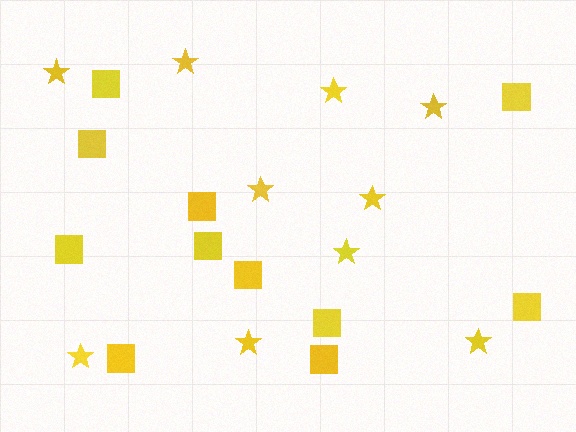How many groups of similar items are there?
There are 2 groups: one group of stars (10) and one group of squares (11).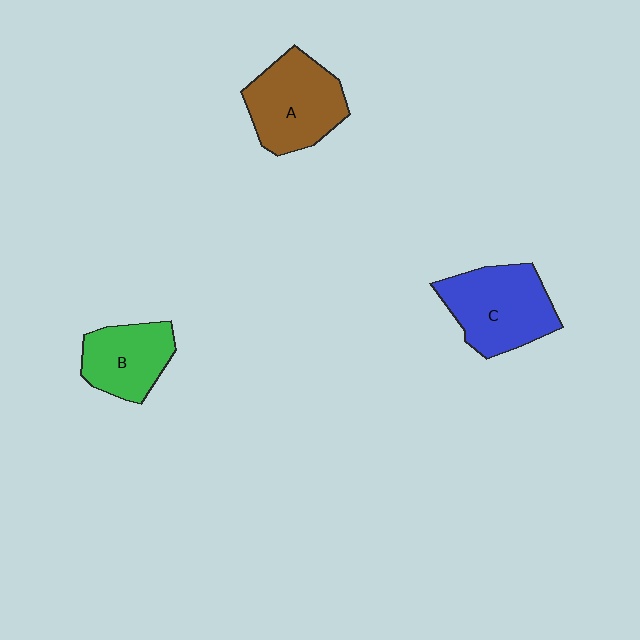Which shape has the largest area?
Shape C (blue).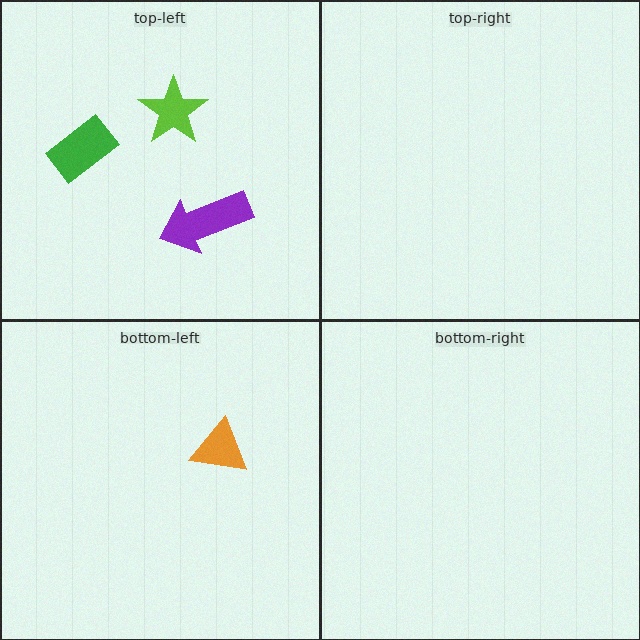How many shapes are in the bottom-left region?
1.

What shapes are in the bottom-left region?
The orange triangle.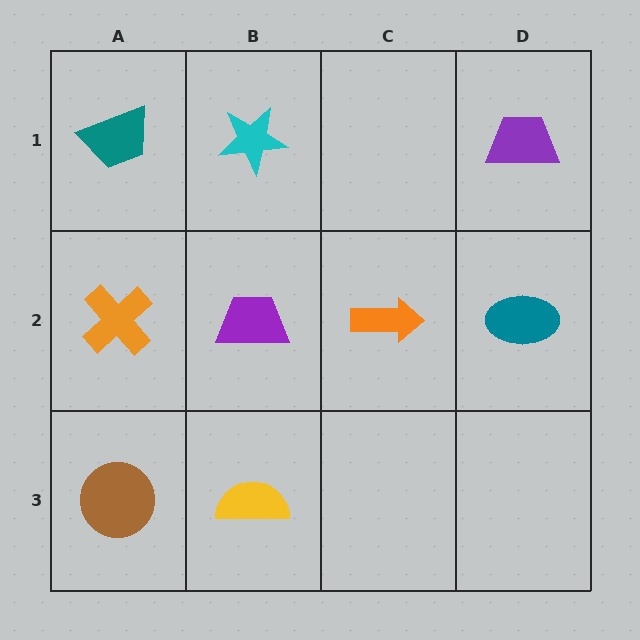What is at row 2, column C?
An orange arrow.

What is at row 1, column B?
A cyan star.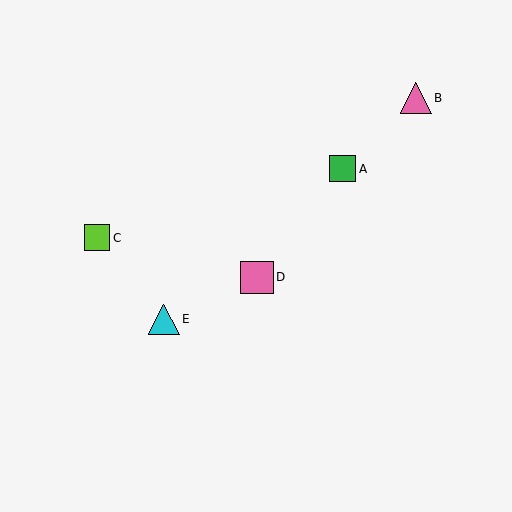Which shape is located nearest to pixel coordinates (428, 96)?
The pink triangle (labeled B) at (416, 98) is nearest to that location.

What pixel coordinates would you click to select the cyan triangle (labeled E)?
Click at (164, 319) to select the cyan triangle E.